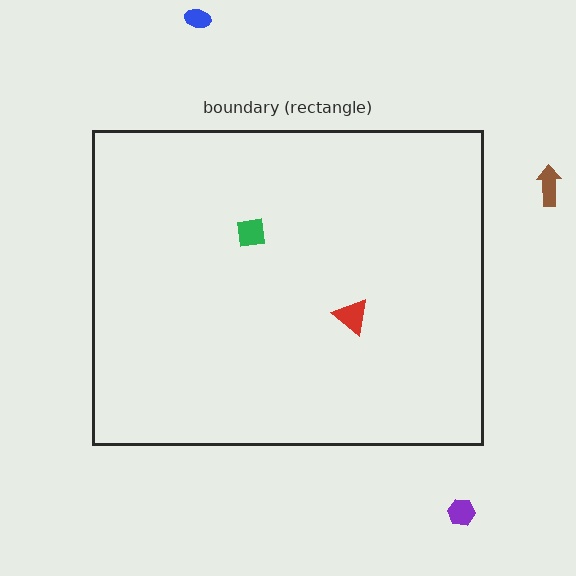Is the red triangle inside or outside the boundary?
Inside.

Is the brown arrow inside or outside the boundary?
Outside.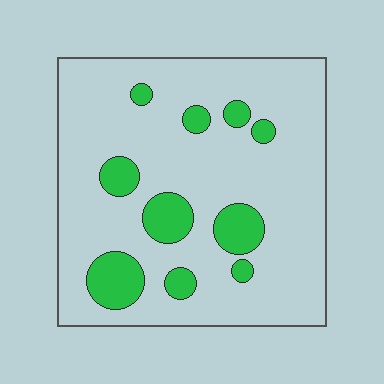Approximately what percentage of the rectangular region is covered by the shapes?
Approximately 15%.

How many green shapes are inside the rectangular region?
10.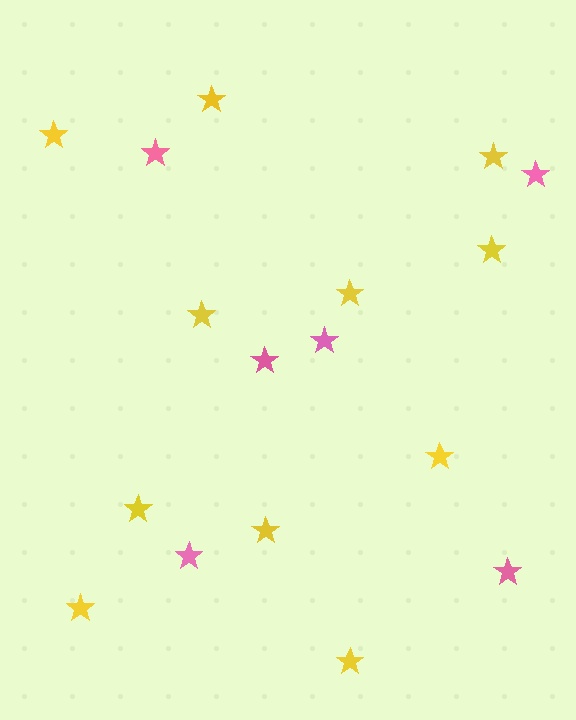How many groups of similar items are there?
There are 2 groups: one group of yellow stars (11) and one group of pink stars (6).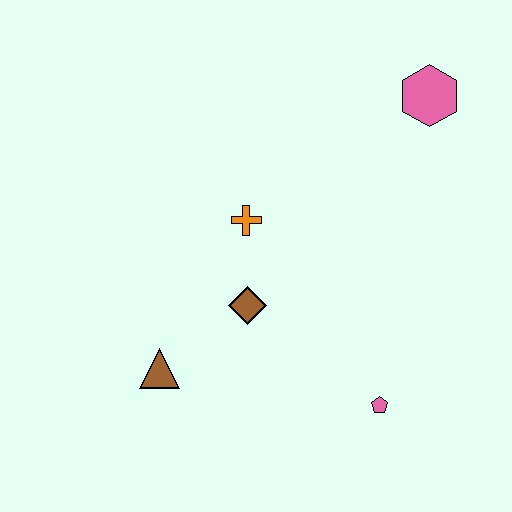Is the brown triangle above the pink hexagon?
No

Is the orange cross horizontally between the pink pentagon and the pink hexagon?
No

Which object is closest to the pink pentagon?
The brown diamond is closest to the pink pentagon.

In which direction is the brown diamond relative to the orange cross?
The brown diamond is below the orange cross.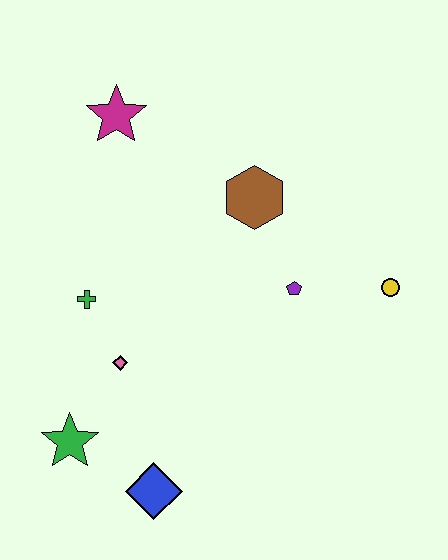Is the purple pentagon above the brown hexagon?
No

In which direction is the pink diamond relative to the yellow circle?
The pink diamond is to the left of the yellow circle.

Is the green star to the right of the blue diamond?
No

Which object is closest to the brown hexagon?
The purple pentagon is closest to the brown hexagon.